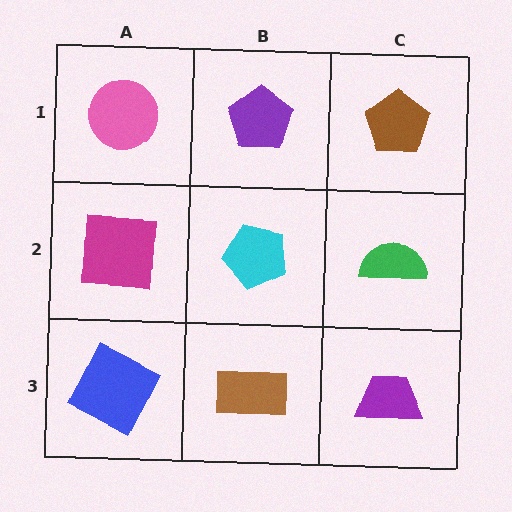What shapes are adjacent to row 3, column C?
A green semicircle (row 2, column C), a brown rectangle (row 3, column B).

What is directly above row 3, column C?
A green semicircle.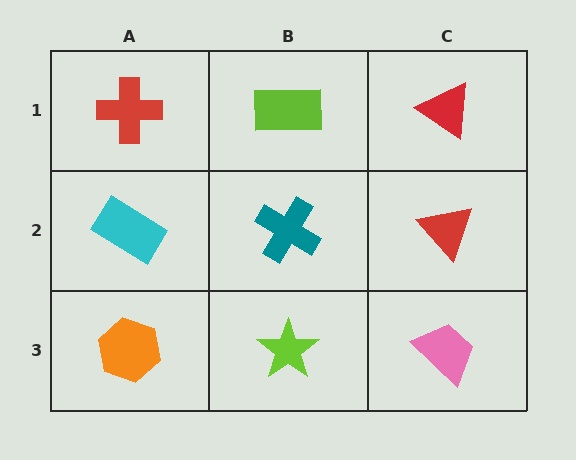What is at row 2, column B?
A teal cross.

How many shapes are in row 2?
3 shapes.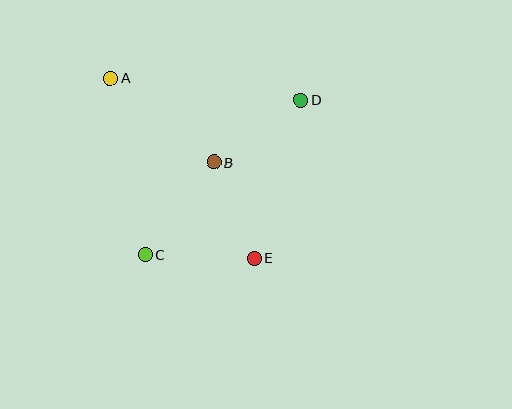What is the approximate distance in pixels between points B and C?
The distance between B and C is approximately 115 pixels.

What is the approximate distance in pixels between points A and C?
The distance between A and C is approximately 179 pixels.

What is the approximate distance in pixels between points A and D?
The distance between A and D is approximately 192 pixels.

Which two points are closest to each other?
Points B and E are closest to each other.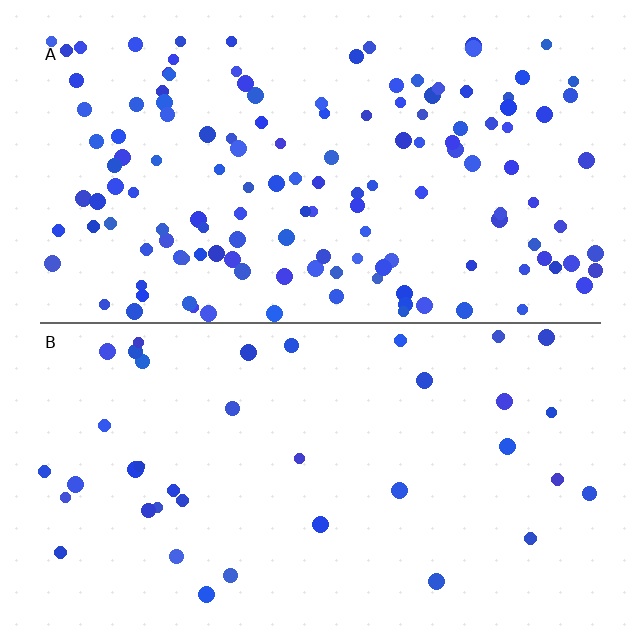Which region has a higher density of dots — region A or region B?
A (the top).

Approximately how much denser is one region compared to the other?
Approximately 3.6× — region A over region B.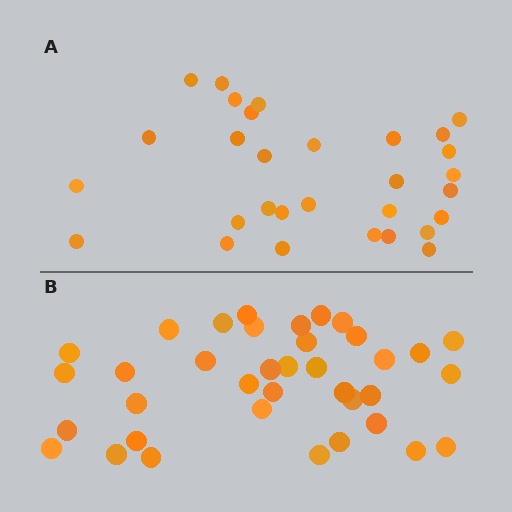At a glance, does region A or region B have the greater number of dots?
Region B (the bottom region) has more dots.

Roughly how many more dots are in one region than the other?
Region B has roughly 8 or so more dots than region A.